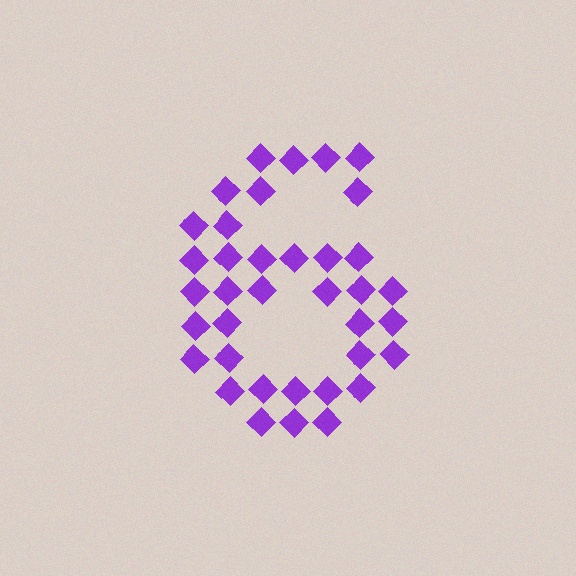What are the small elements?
The small elements are diamonds.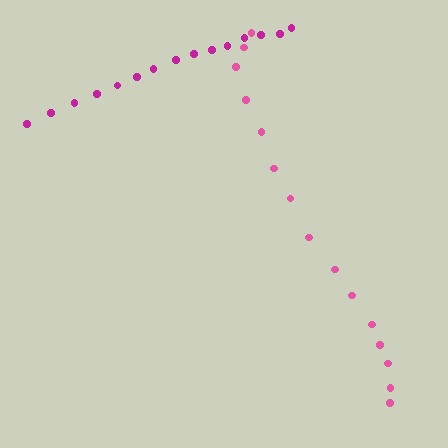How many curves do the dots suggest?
There are 2 distinct paths.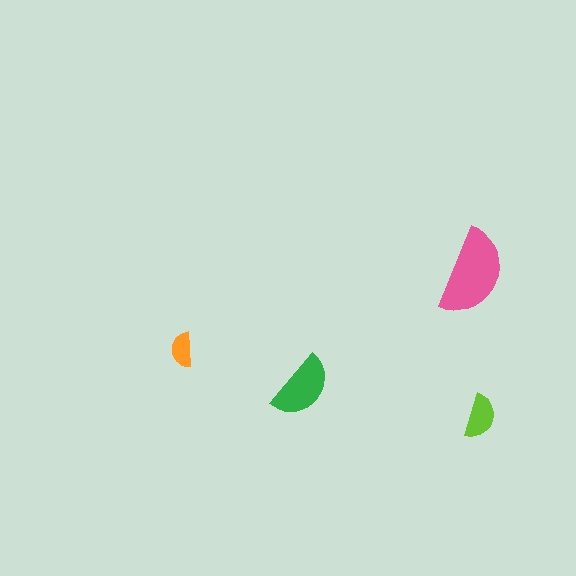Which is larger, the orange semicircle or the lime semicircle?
The lime one.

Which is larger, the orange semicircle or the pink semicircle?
The pink one.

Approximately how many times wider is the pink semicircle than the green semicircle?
About 1.5 times wider.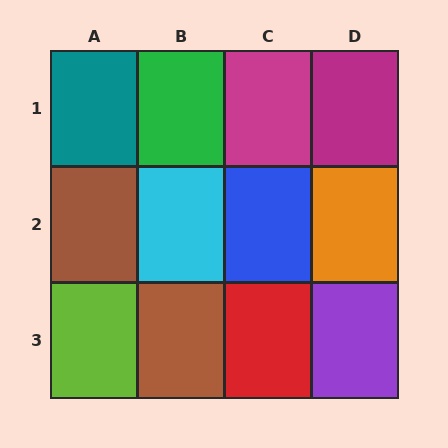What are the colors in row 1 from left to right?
Teal, green, magenta, magenta.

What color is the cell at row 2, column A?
Brown.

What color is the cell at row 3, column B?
Brown.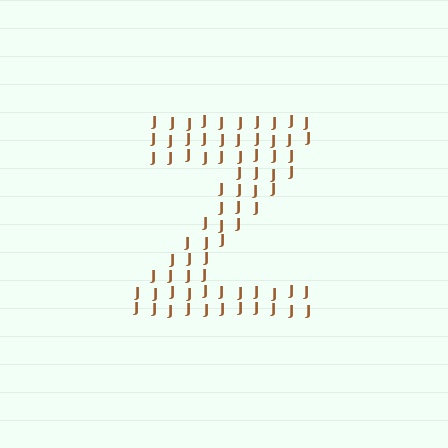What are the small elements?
The small elements are letter J's.